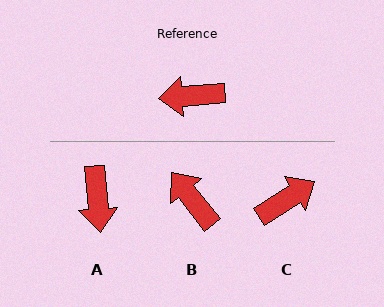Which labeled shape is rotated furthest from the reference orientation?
C, about 152 degrees away.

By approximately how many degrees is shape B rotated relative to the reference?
Approximately 56 degrees clockwise.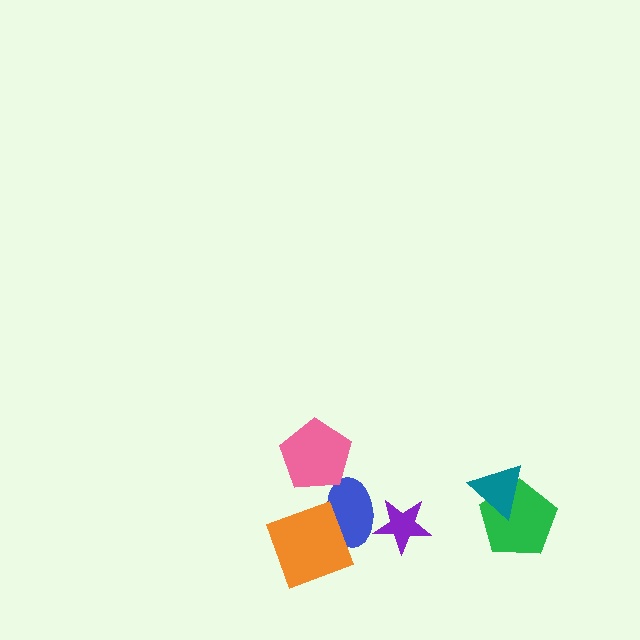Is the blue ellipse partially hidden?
Yes, it is partially covered by another shape.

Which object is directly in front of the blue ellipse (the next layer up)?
The purple star is directly in front of the blue ellipse.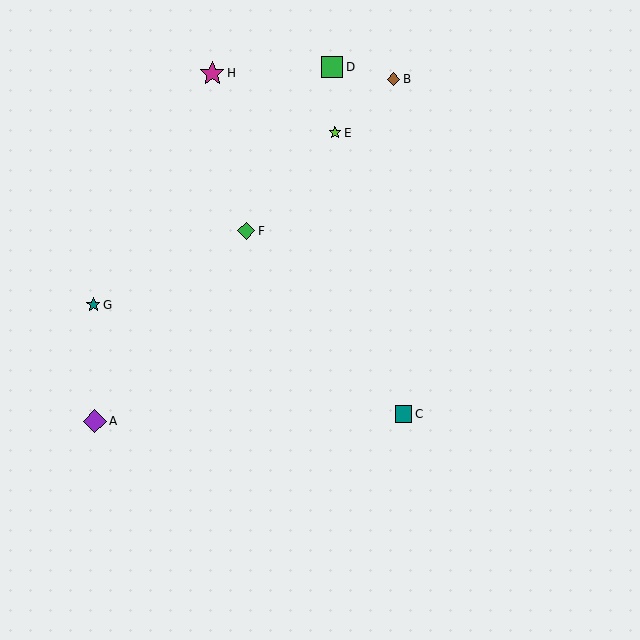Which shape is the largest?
The magenta star (labeled H) is the largest.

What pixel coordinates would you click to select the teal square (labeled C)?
Click at (404, 414) to select the teal square C.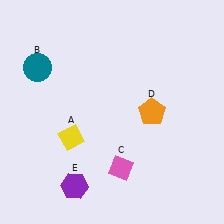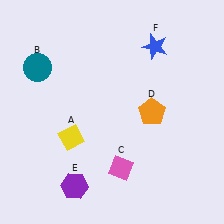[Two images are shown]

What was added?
A blue star (F) was added in Image 2.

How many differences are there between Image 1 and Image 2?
There is 1 difference between the two images.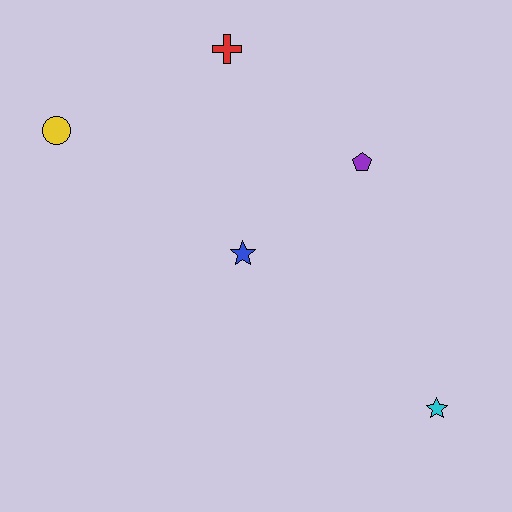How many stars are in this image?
There are 2 stars.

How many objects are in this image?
There are 5 objects.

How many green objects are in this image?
There are no green objects.